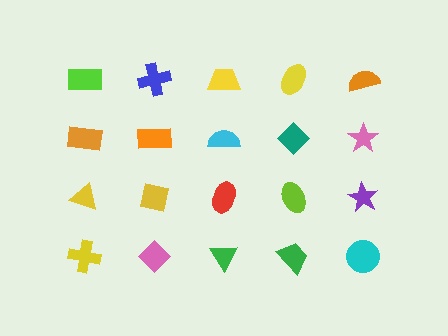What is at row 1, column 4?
A yellow ellipse.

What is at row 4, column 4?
A green trapezoid.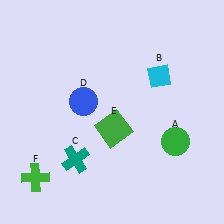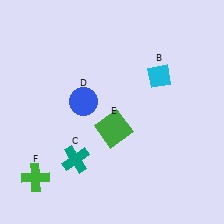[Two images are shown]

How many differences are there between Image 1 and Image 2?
There is 1 difference between the two images.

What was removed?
The green circle (A) was removed in Image 2.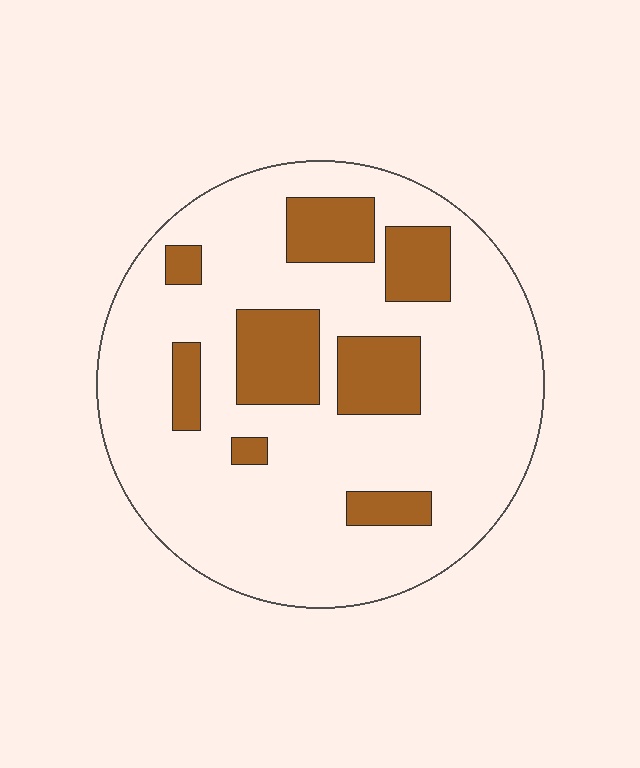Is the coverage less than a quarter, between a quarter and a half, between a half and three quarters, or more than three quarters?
Less than a quarter.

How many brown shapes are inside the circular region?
8.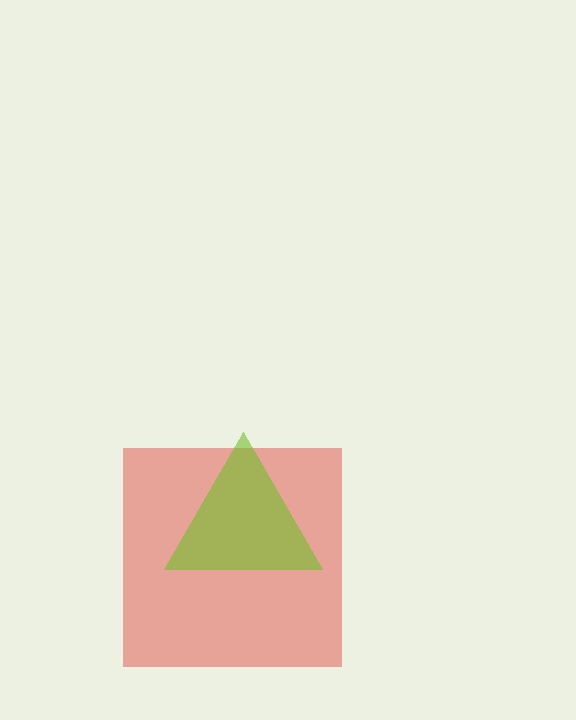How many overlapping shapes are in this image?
There are 2 overlapping shapes in the image.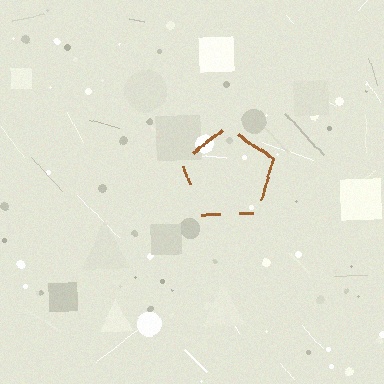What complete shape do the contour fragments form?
The contour fragments form a pentagon.